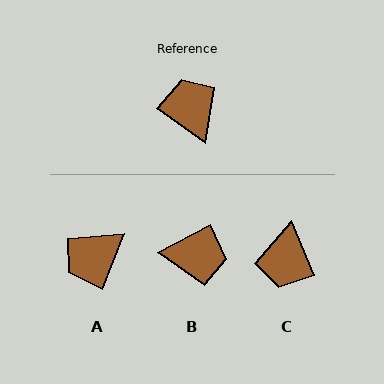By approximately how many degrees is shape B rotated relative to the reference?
Approximately 116 degrees clockwise.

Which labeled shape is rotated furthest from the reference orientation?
C, about 148 degrees away.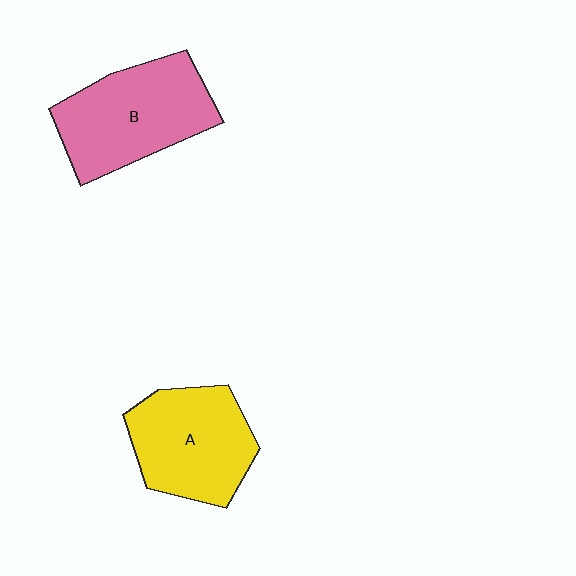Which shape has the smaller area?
Shape A (yellow).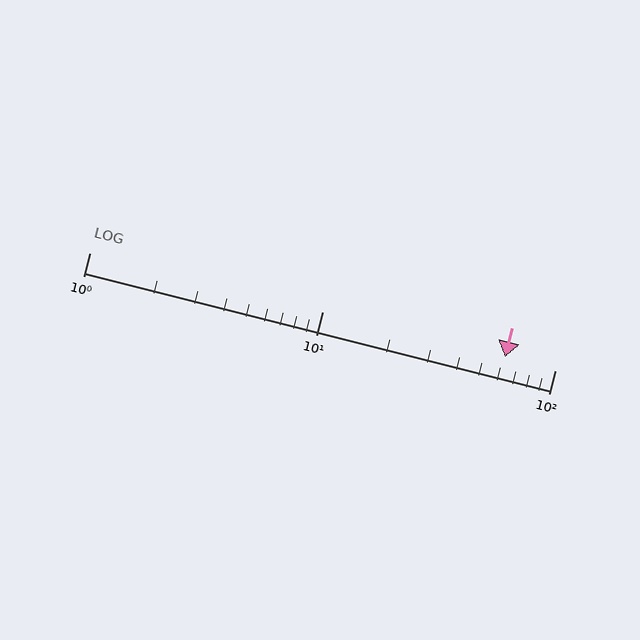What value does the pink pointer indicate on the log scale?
The pointer indicates approximately 61.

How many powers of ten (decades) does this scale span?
The scale spans 2 decades, from 1 to 100.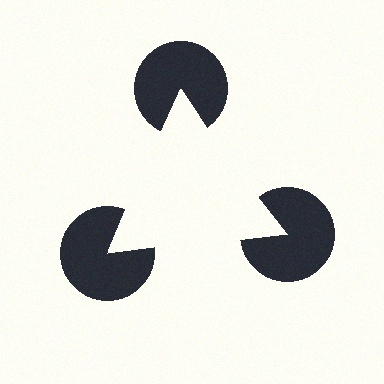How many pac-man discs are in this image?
There are 3 — one at each vertex of the illusory triangle.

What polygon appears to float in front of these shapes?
An illusory triangle — its edges are inferred from the aligned wedge cuts in the pac-man discs, not physically drawn.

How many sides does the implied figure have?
3 sides.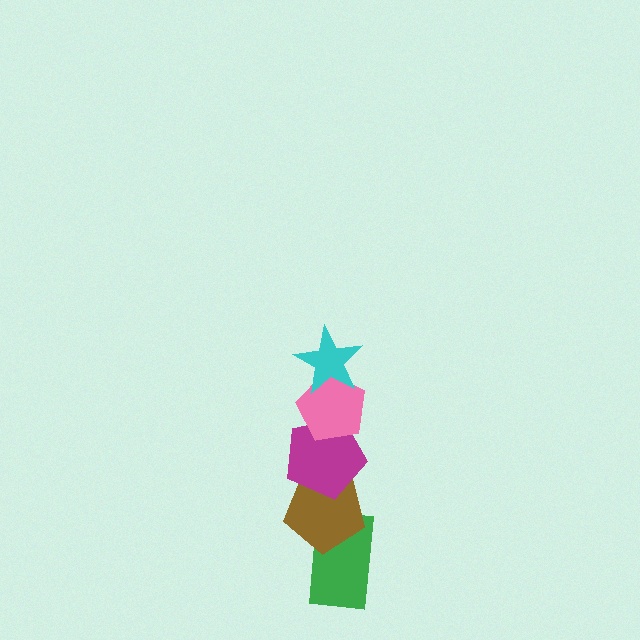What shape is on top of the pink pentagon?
The cyan star is on top of the pink pentagon.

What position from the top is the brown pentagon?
The brown pentagon is 4th from the top.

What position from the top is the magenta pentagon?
The magenta pentagon is 3rd from the top.